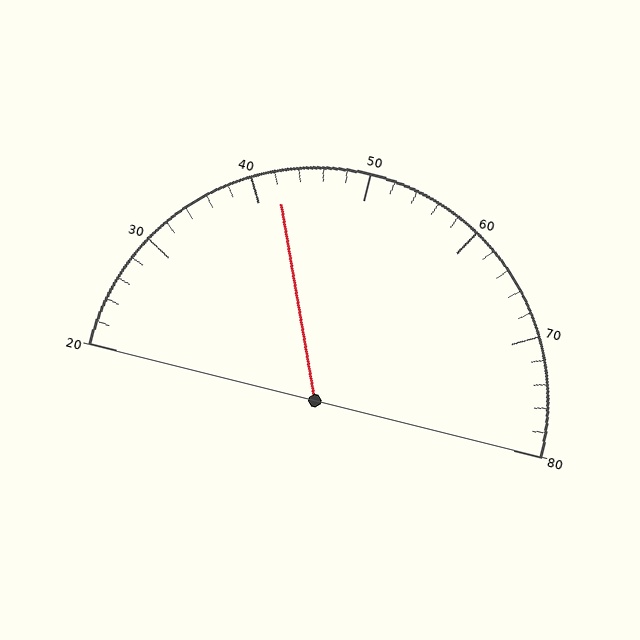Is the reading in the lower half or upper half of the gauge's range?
The reading is in the lower half of the range (20 to 80).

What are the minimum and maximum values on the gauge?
The gauge ranges from 20 to 80.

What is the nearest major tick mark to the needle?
The nearest major tick mark is 40.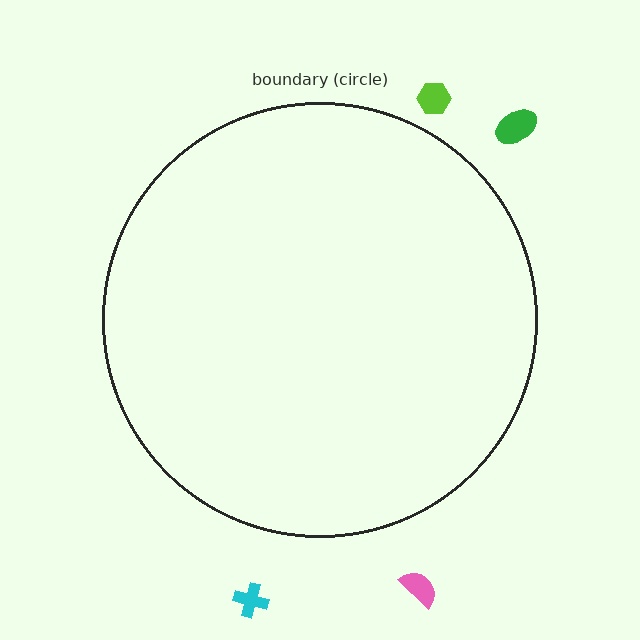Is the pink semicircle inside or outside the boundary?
Outside.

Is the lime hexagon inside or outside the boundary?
Outside.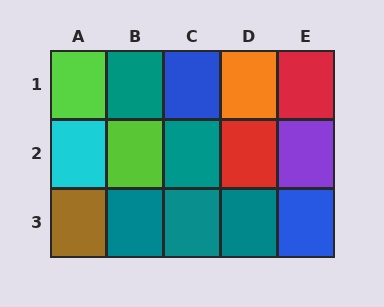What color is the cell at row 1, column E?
Red.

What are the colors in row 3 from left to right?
Brown, teal, teal, teal, blue.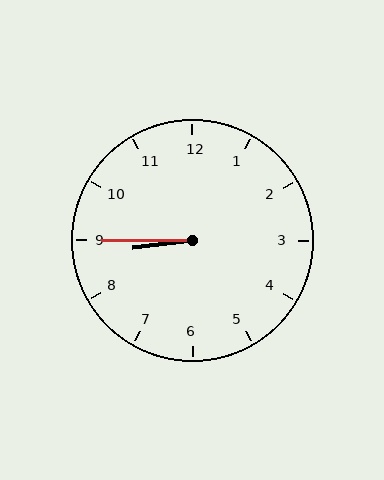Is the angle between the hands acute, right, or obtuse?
It is acute.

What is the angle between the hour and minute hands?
Approximately 8 degrees.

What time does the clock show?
8:45.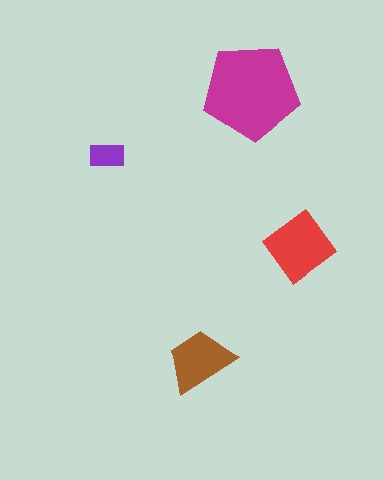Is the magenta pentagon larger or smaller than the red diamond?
Larger.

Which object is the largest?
The magenta pentagon.